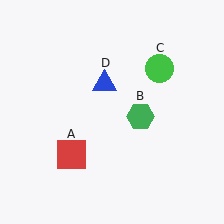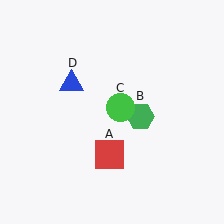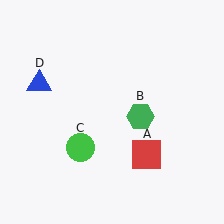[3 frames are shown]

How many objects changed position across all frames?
3 objects changed position: red square (object A), green circle (object C), blue triangle (object D).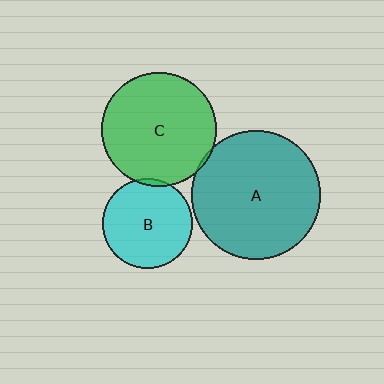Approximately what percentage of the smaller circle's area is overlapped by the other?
Approximately 5%.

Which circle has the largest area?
Circle A (teal).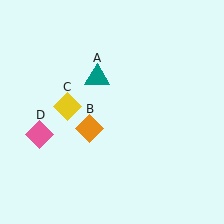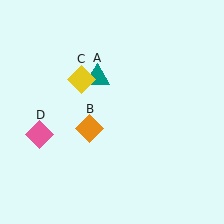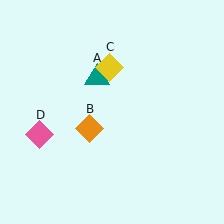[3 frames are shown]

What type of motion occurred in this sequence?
The yellow diamond (object C) rotated clockwise around the center of the scene.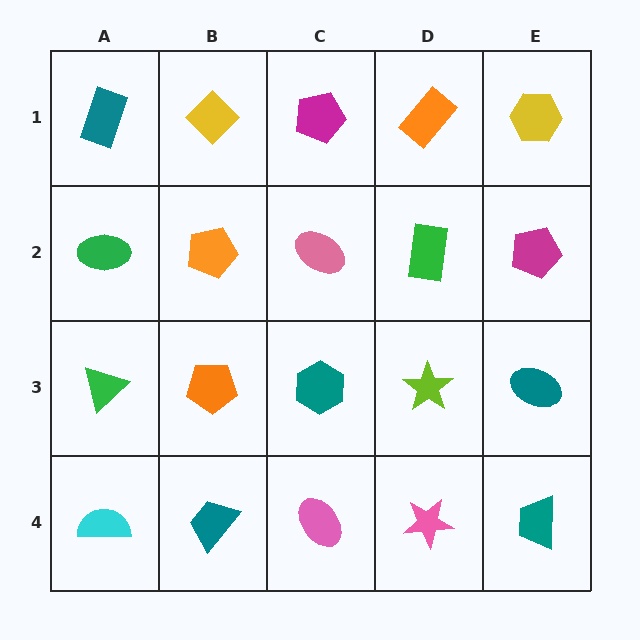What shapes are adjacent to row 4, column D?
A lime star (row 3, column D), a pink ellipse (row 4, column C), a teal trapezoid (row 4, column E).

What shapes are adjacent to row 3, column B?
An orange pentagon (row 2, column B), a teal trapezoid (row 4, column B), a green triangle (row 3, column A), a teal hexagon (row 3, column C).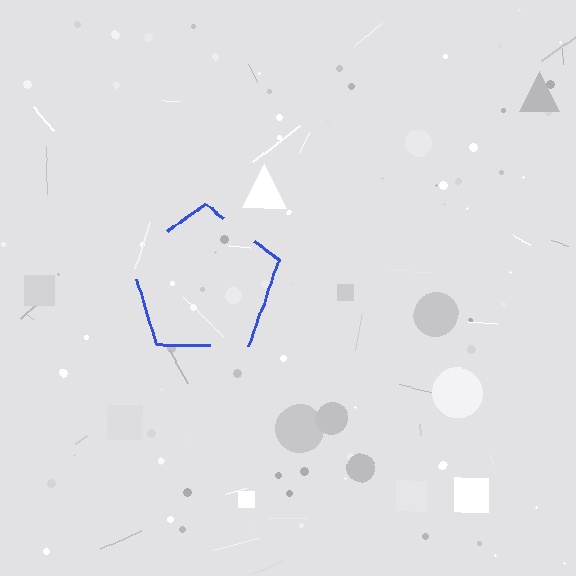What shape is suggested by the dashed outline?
The dashed outline suggests a pentagon.